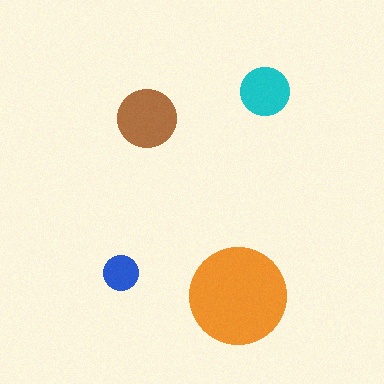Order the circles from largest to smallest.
the orange one, the brown one, the cyan one, the blue one.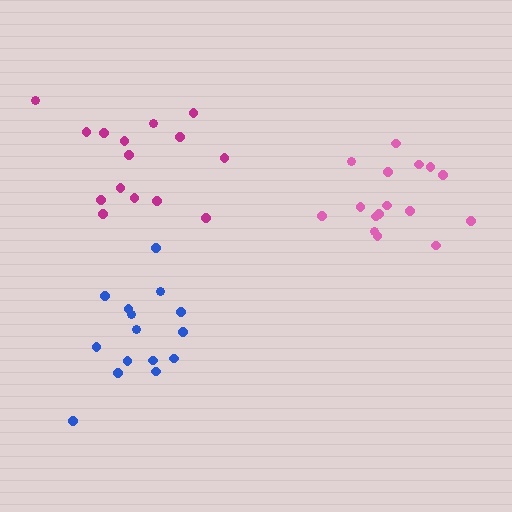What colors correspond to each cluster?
The clusters are colored: pink, blue, magenta.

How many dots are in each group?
Group 1: 16 dots, Group 2: 15 dots, Group 3: 15 dots (46 total).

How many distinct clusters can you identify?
There are 3 distinct clusters.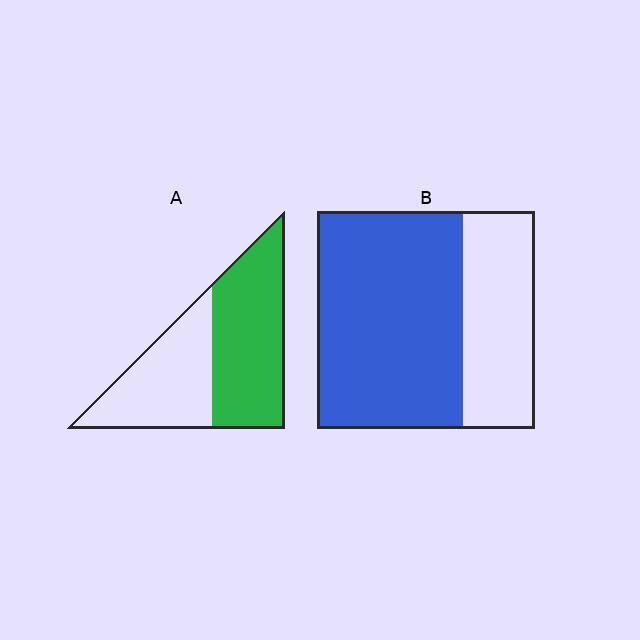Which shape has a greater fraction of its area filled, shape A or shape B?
Shape B.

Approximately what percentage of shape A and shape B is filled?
A is approximately 55% and B is approximately 65%.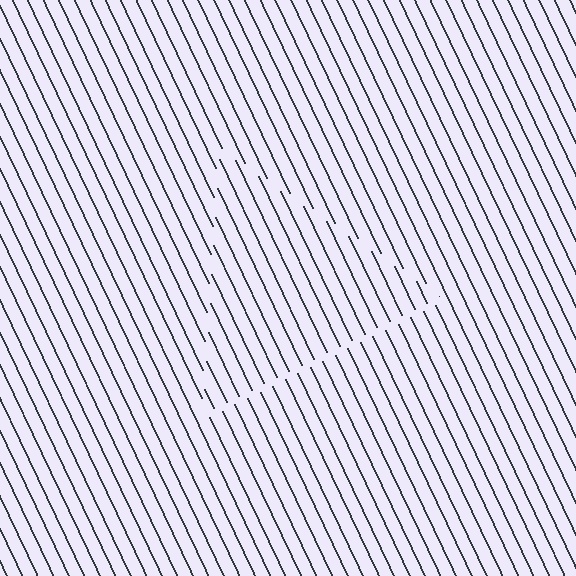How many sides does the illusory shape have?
3 sides — the line-ends trace a triangle.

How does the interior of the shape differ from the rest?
The interior of the shape contains the same grating, shifted by half a period — the contour is defined by the phase discontinuity where line-ends from the inner and outer gratings abut.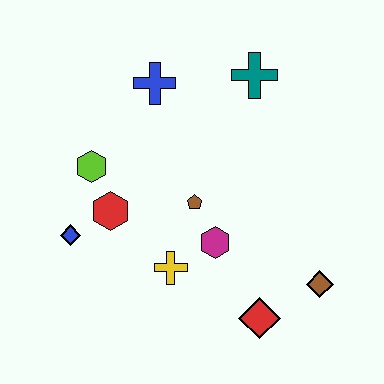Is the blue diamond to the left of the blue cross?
Yes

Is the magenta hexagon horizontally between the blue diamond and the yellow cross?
No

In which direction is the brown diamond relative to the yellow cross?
The brown diamond is to the right of the yellow cross.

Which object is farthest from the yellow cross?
The teal cross is farthest from the yellow cross.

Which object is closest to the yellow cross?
The magenta hexagon is closest to the yellow cross.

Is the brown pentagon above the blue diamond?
Yes